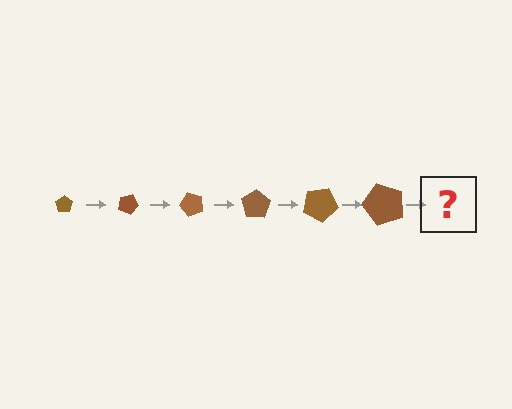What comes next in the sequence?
The next element should be a pentagon, larger than the previous one and rotated 150 degrees from the start.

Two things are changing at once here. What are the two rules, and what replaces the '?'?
The two rules are that the pentagon grows larger each step and it rotates 25 degrees each step. The '?' should be a pentagon, larger than the previous one and rotated 150 degrees from the start.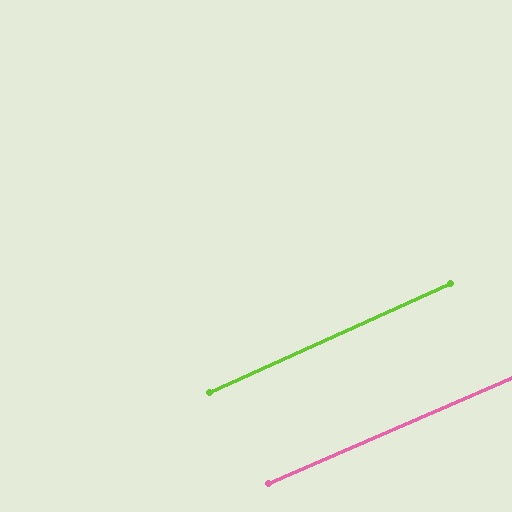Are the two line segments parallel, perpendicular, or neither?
Parallel — their directions differ by only 0.8°.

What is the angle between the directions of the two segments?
Approximately 1 degree.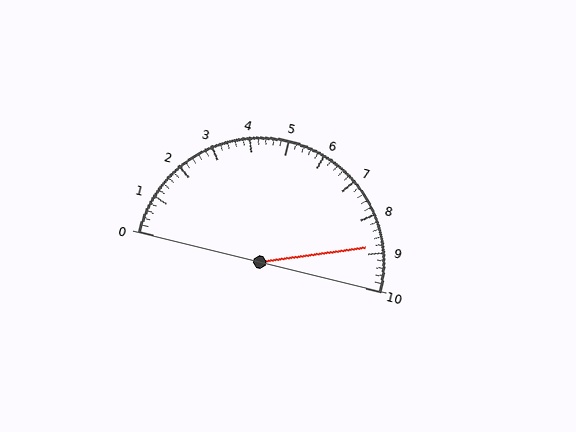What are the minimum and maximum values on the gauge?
The gauge ranges from 0 to 10.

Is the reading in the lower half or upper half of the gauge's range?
The reading is in the upper half of the range (0 to 10).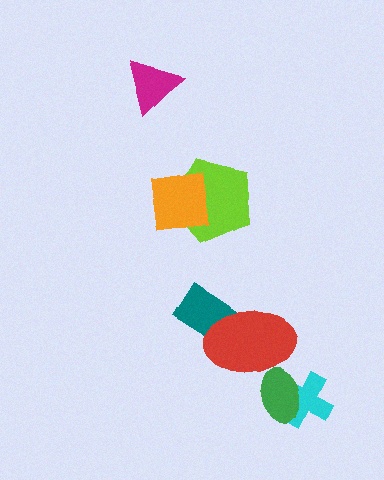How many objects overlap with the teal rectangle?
1 object overlaps with the teal rectangle.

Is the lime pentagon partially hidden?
Yes, it is partially covered by another shape.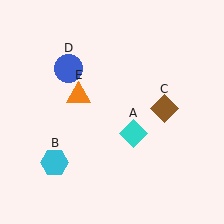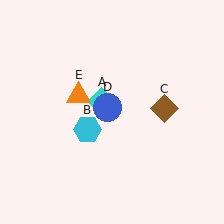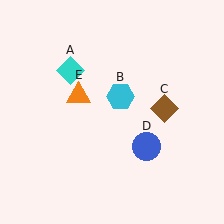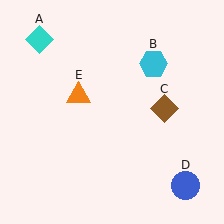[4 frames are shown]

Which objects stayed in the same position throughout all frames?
Brown diamond (object C) and orange triangle (object E) remained stationary.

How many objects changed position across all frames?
3 objects changed position: cyan diamond (object A), cyan hexagon (object B), blue circle (object D).